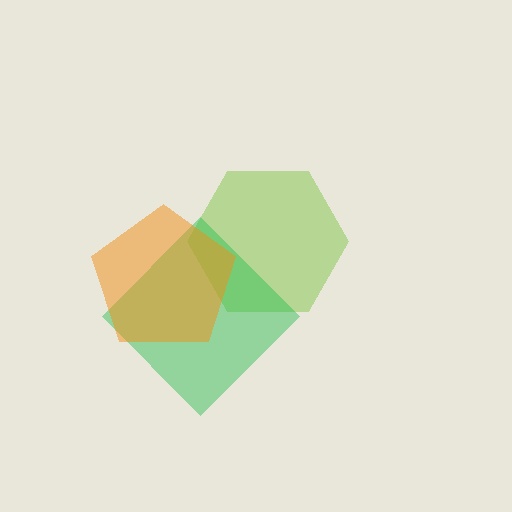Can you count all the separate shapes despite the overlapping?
Yes, there are 3 separate shapes.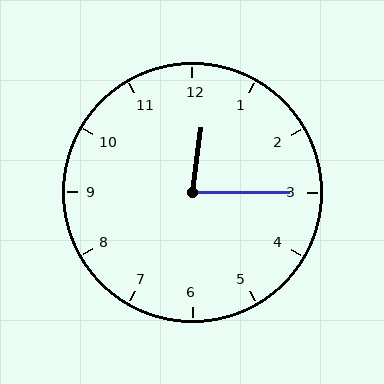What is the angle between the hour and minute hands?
Approximately 82 degrees.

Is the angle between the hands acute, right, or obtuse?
It is acute.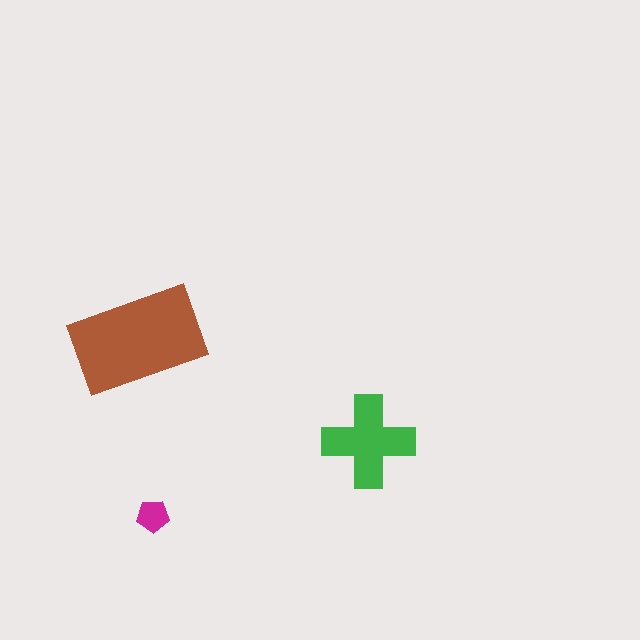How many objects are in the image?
There are 3 objects in the image.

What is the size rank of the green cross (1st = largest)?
2nd.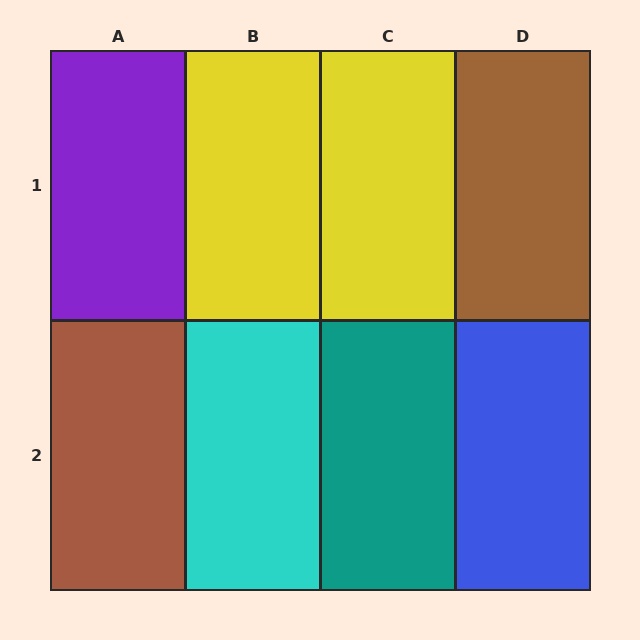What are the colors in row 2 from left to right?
Brown, cyan, teal, blue.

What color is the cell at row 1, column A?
Purple.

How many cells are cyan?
1 cell is cyan.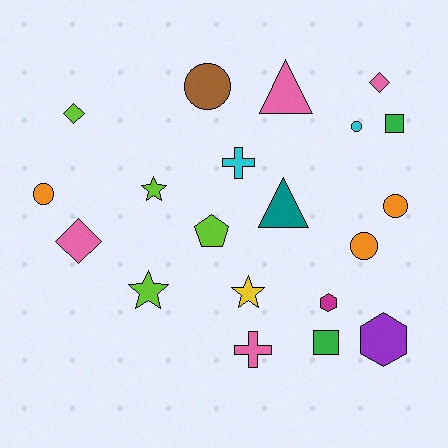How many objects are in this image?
There are 20 objects.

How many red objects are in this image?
There are no red objects.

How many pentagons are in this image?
There is 1 pentagon.